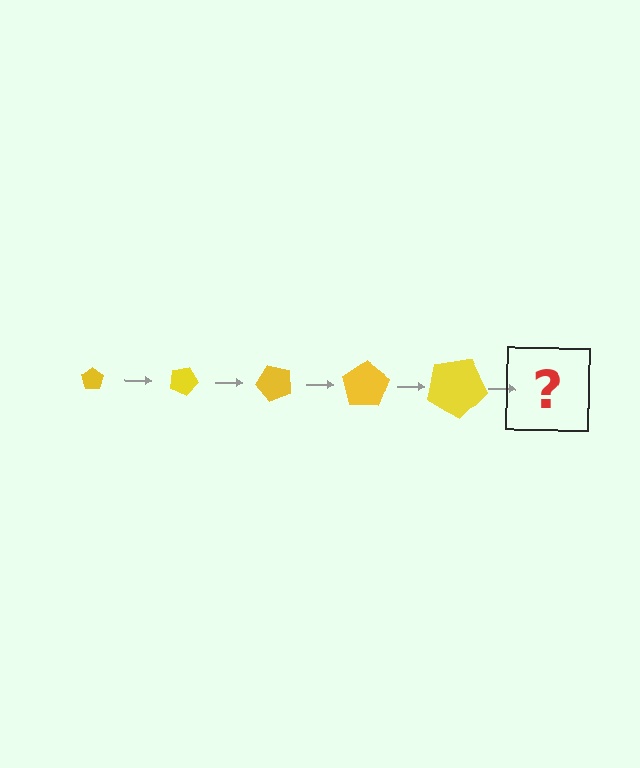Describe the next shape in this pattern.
It should be a pentagon, larger than the previous one and rotated 125 degrees from the start.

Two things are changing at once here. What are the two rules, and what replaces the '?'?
The two rules are that the pentagon grows larger each step and it rotates 25 degrees each step. The '?' should be a pentagon, larger than the previous one and rotated 125 degrees from the start.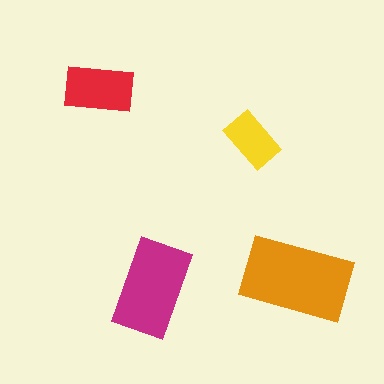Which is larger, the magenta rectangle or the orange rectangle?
The orange one.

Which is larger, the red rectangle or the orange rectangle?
The orange one.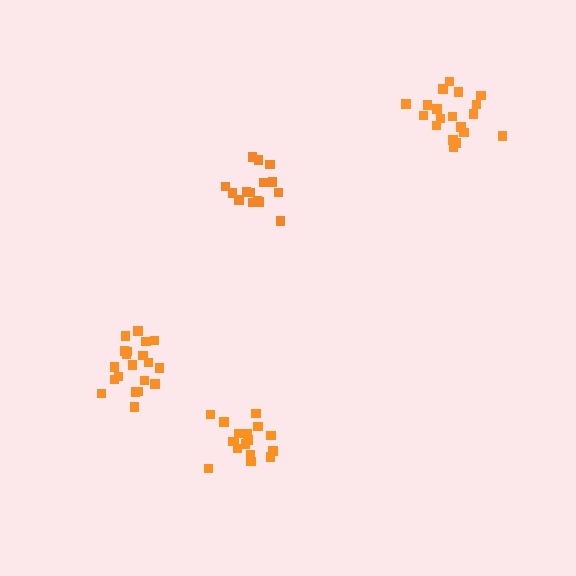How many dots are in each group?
Group 1: 20 dots, Group 2: 15 dots, Group 3: 19 dots, Group 4: 17 dots (71 total).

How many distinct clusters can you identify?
There are 4 distinct clusters.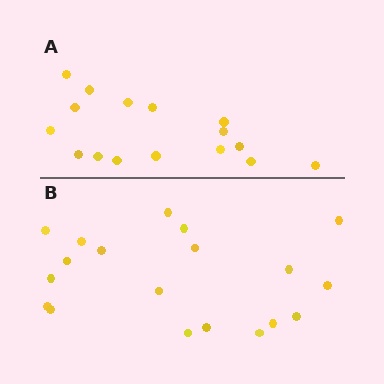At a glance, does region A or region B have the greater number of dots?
Region B (the bottom region) has more dots.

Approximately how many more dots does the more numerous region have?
Region B has just a few more — roughly 2 or 3 more dots than region A.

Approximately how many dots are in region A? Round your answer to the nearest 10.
About 20 dots. (The exact count is 16, which rounds to 20.)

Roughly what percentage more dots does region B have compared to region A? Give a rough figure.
About 20% more.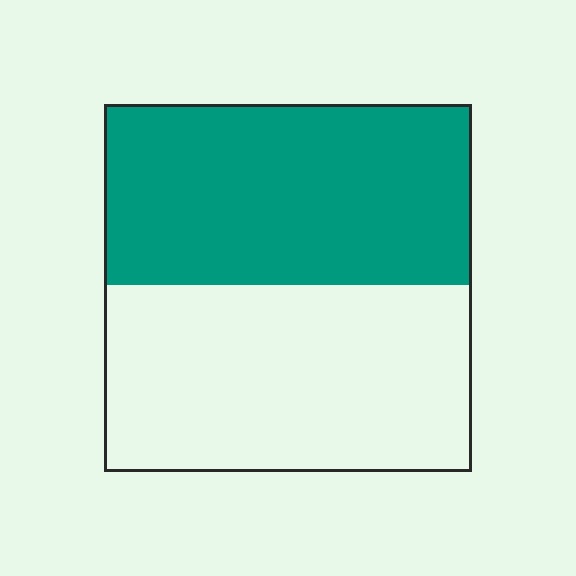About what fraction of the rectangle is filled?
About one half (1/2).